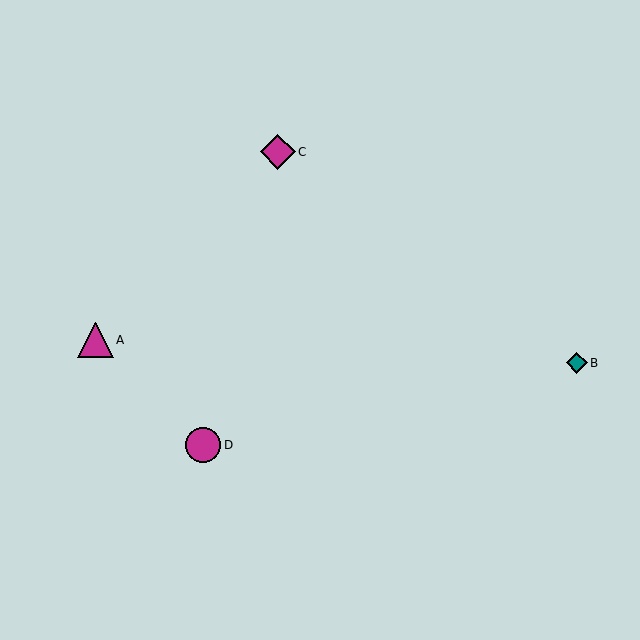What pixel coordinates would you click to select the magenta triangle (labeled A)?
Click at (95, 340) to select the magenta triangle A.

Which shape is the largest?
The magenta triangle (labeled A) is the largest.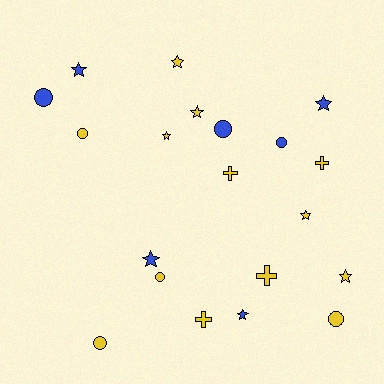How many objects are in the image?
There are 20 objects.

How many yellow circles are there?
There are 4 yellow circles.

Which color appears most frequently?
Yellow, with 13 objects.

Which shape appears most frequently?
Star, with 9 objects.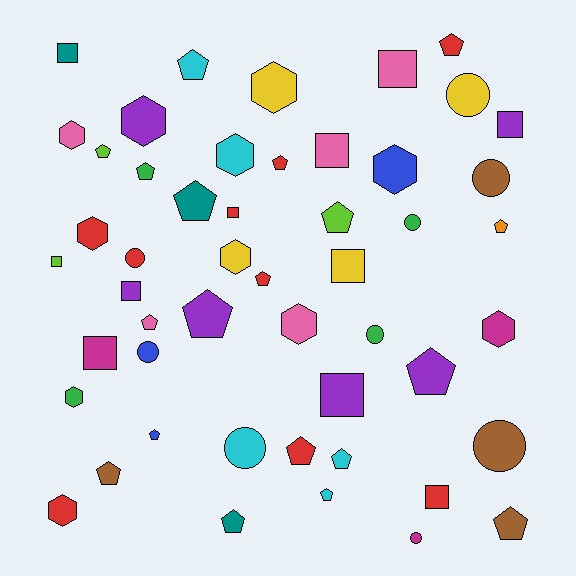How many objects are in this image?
There are 50 objects.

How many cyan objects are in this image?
There are 5 cyan objects.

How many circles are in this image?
There are 9 circles.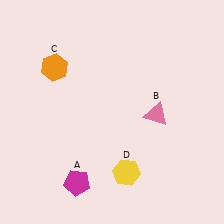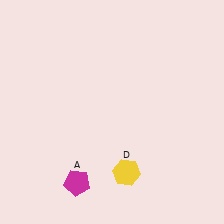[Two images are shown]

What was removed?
The pink triangle (B), the orange hexagon (C) were removed in Image 2.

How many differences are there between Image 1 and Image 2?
There are 2 differences between the two images.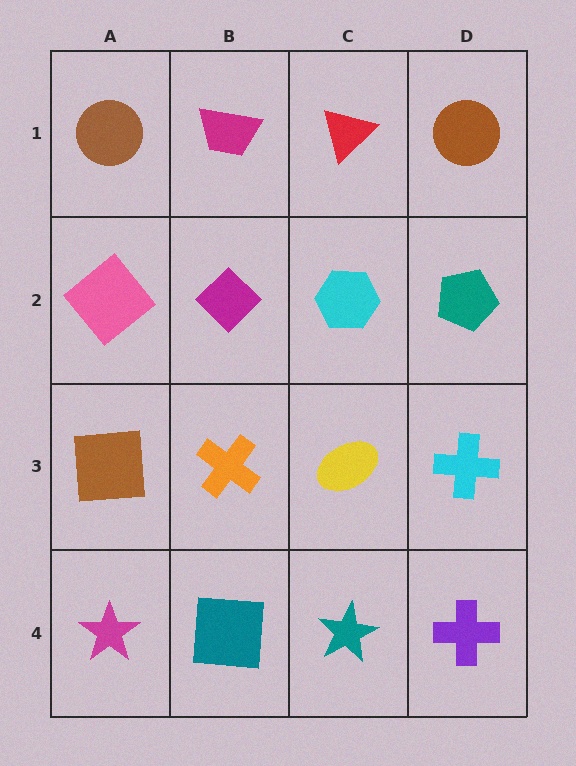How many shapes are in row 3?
4 shapes.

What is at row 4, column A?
A magenta star.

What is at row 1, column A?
A brown circle.